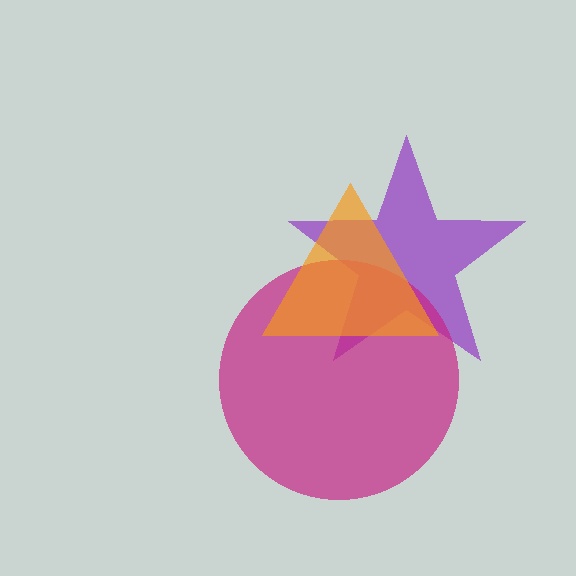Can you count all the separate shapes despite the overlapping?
Yes, there are 3 separate shapes.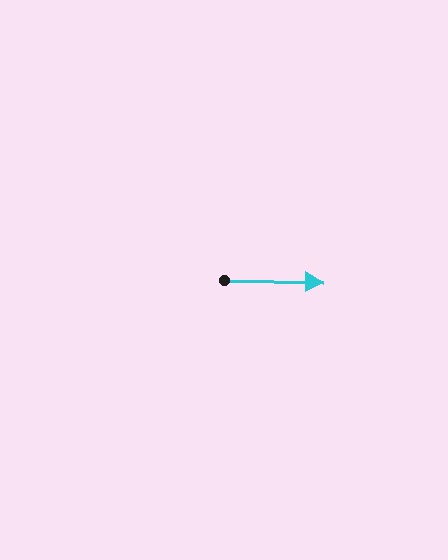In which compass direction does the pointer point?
East.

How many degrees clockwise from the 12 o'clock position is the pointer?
Approximately 91 degrees.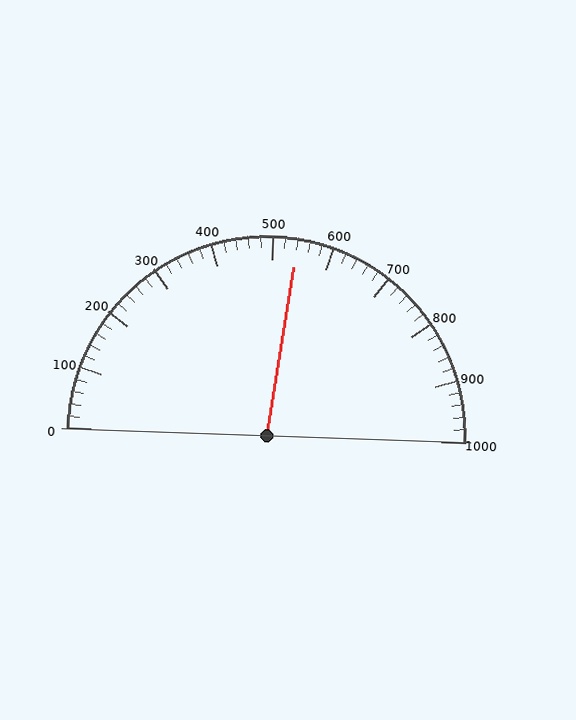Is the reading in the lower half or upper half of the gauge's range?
The reading is in the upper half of the range (0 to 1000).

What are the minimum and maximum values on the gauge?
The gauge ranges from 0 to 1000.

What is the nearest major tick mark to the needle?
The nearest major tick mark is 500.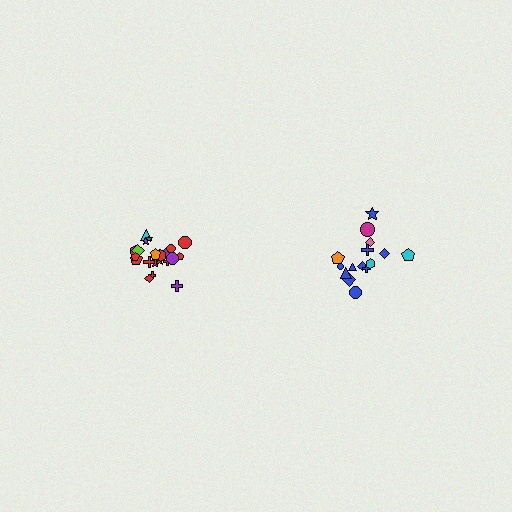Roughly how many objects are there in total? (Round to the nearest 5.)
Roughly 35 objects in total.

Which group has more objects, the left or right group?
The left group.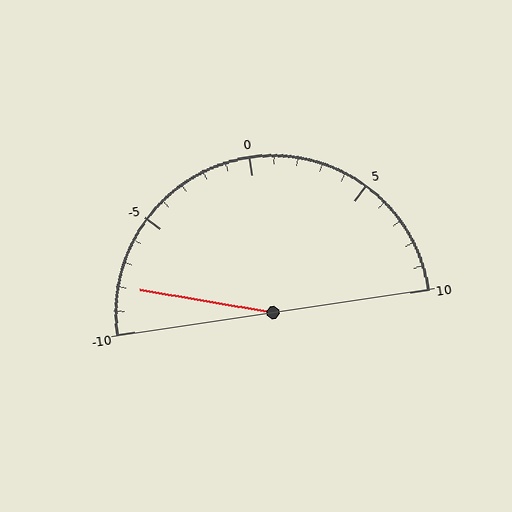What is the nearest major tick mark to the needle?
The nearest major tick mark is -10.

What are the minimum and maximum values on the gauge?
The gauge ranges from -10 to 10.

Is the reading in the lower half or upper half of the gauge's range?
The reading is in the lower half of the range (-10 to 10).